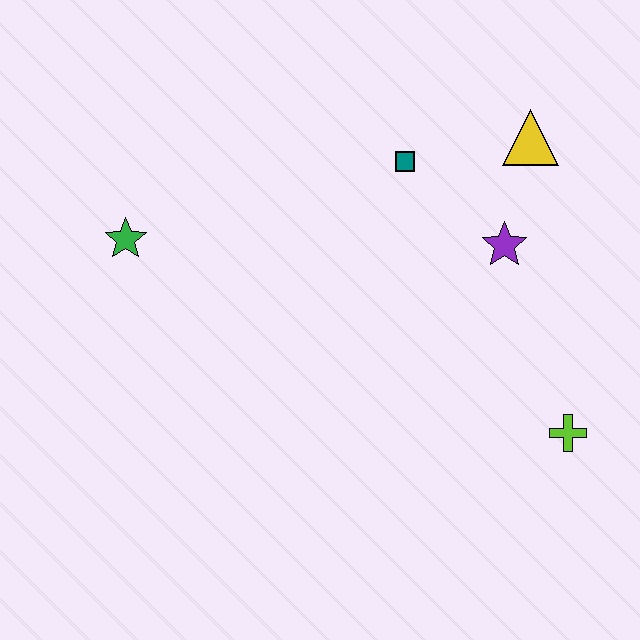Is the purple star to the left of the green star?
No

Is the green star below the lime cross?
No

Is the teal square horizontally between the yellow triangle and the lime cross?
No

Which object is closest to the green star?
The teal square is closest to the green star.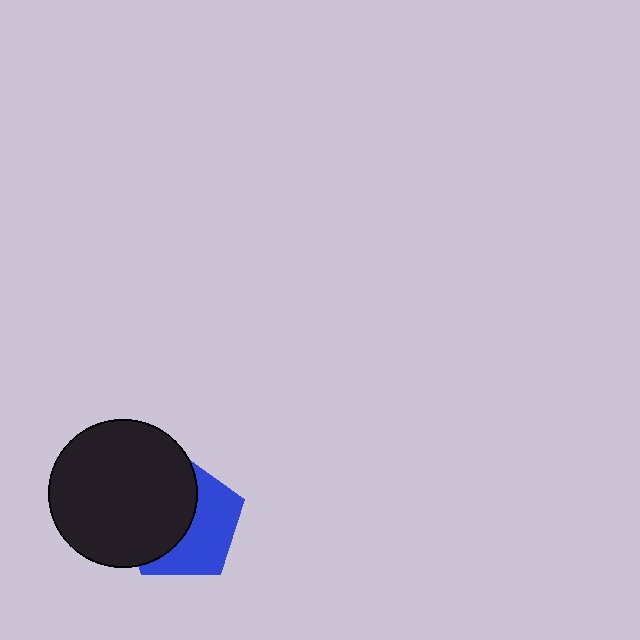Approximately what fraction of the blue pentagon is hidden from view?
Roughly 53% of the blue pentagon is hidden behind the black circle.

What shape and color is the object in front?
The object in front is a black circle.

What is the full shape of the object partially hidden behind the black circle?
The partially hidden object is a blue pentagon.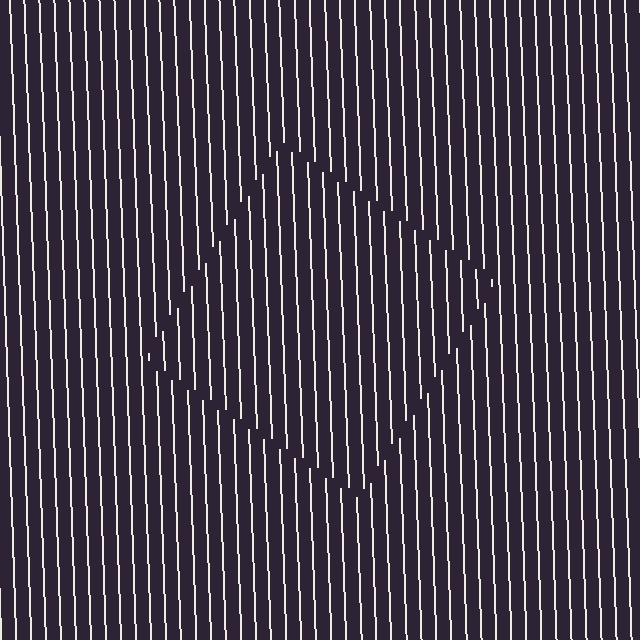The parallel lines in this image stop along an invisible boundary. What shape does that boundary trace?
An illusory square. The interior of the shape contains the same grating, shifted by half a period — the contour is defined by the phase discontinuity where line-ends from the inner and outer gratings abut.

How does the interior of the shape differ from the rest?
The interior of the shape contains the same grating, shifted by half a period — the contour is defined by the phase discontinuity where line-ends from the inner and outer gratings abut.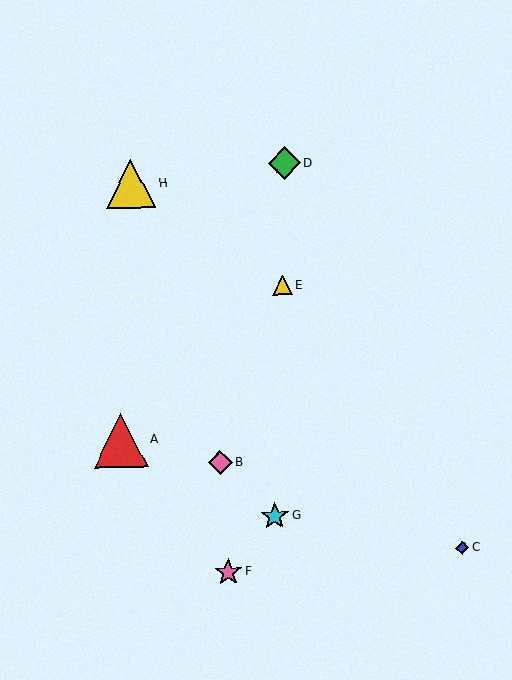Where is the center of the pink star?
The center of the pink star is at (228, 572).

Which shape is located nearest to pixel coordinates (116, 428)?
The red triangle (labeled A) at (121, 440) is nearest to that location.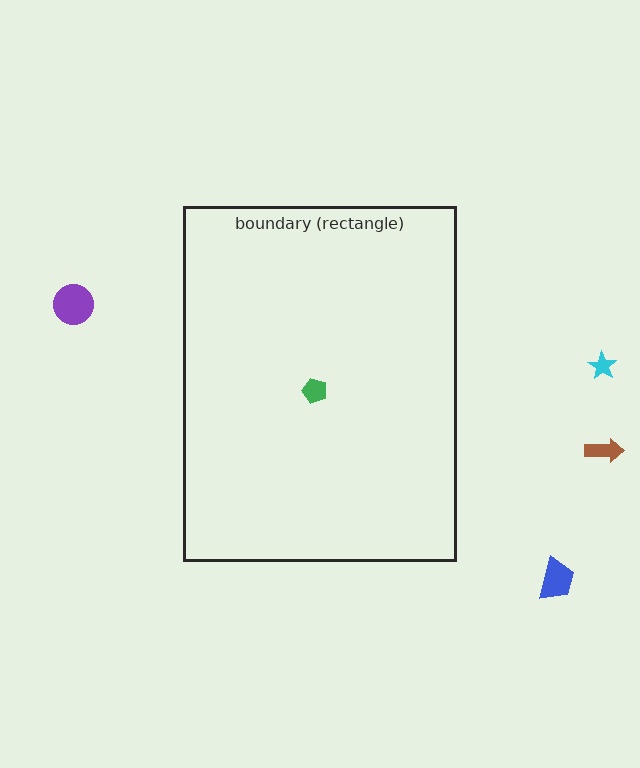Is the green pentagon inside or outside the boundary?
Inside.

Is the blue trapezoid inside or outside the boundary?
Outside.